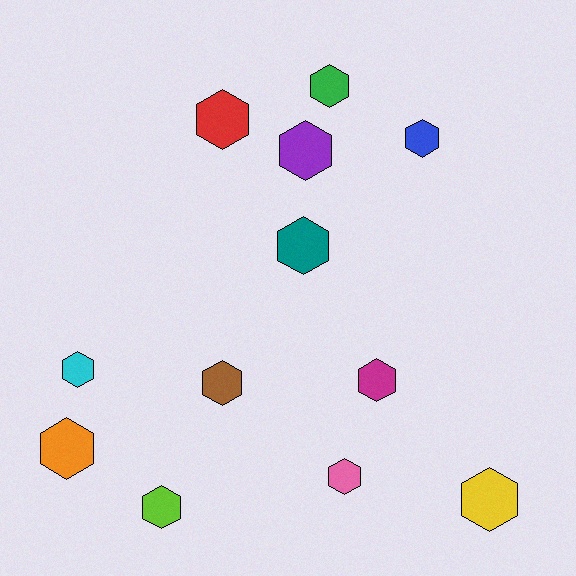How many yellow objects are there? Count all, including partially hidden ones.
There is 1 yellow object.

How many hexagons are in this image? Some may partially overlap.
There are 12 hexagons.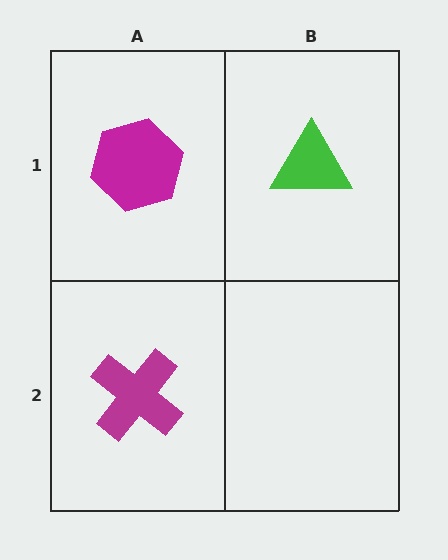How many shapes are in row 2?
1 shape.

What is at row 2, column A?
A magenta cross.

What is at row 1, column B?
A green triangle.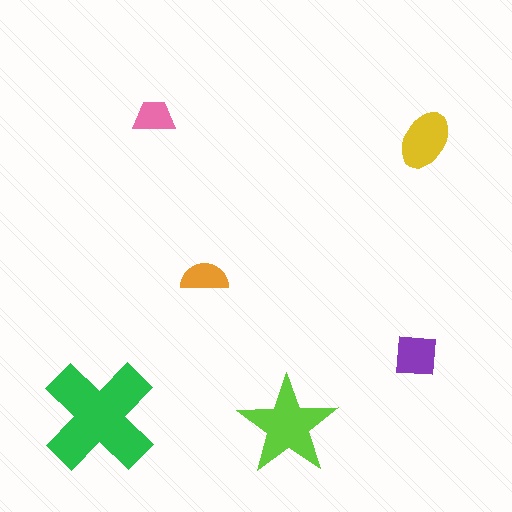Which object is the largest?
The green cross.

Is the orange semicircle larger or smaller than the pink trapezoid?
Larger.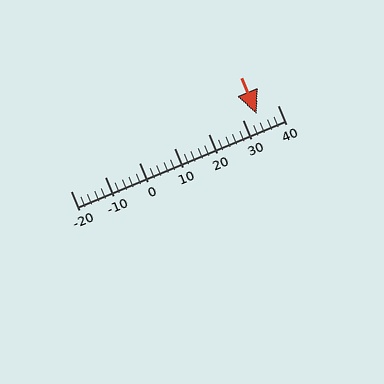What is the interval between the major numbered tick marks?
The major tick marks are spaced 10 units apart.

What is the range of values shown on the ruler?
The ruler shows values from -20 to 40.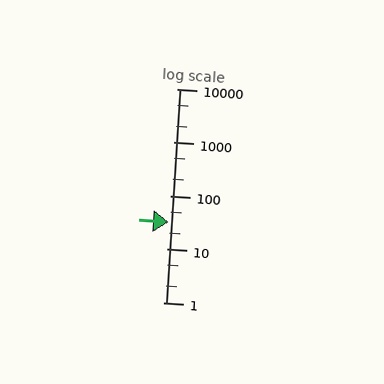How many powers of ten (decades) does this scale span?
The scale spans 4 decades, from 1 to 10000.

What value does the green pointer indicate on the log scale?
The pointer indicates approximately 32.